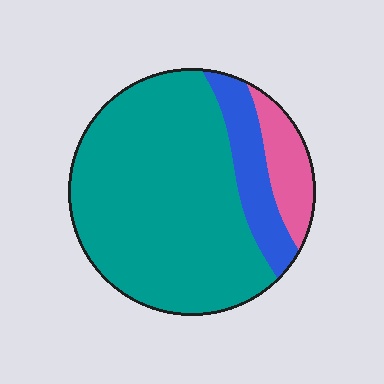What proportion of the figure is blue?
Blue takes up about one eighth (1/8) of the figure.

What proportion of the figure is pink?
Pink covers about 10% of the figure.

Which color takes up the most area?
Teal, at roughly 75%.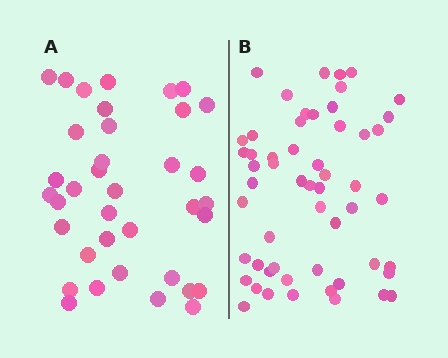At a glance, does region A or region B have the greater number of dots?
Region B (the right region) has more dots.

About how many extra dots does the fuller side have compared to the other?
Region B has approximately 20 more dots than region A.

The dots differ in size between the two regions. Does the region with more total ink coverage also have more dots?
No. Region A has more total ink coverage because its dots are larger, but region B actually contains more individual dots. Total area can be misleading — the number of items is what matters here.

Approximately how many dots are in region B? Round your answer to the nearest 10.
About 60 dots. (The exact count is 55, which rounds to 60.)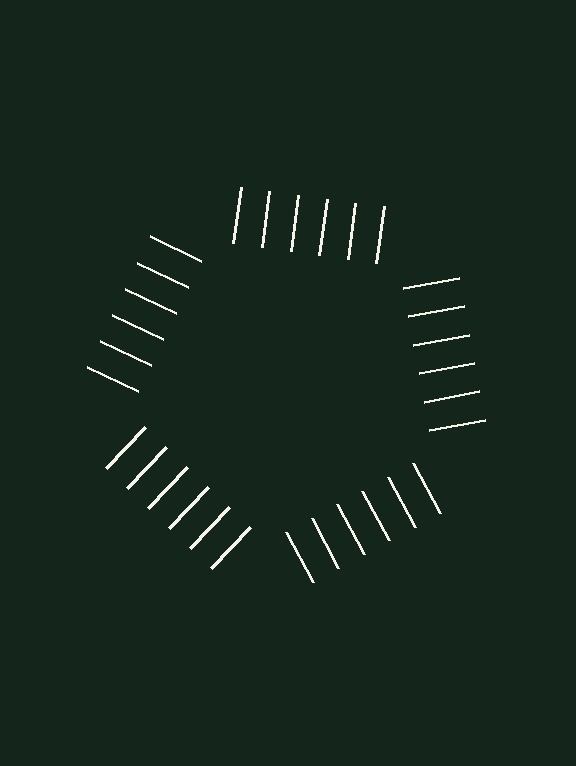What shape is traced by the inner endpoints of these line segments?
An illusory pentagon — the line segments terminate on its edges but no continuous stroke is drawn.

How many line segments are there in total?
30 — 6 along each of the 5 edges.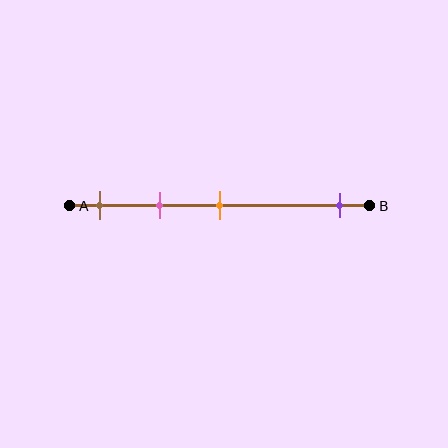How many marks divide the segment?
There are 4 marks dividing the segment.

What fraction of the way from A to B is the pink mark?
The pink mark is approximately 30% (0.3) of the way from A to B.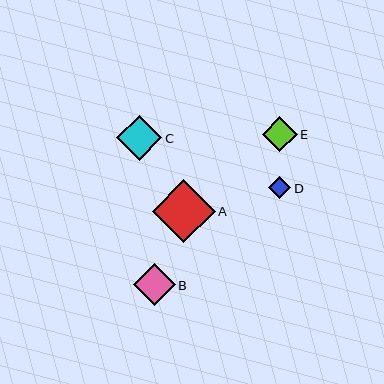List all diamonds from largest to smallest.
From largest to smallest: A, C, B, E, D.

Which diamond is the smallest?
Diamond D is the smallest with a size of approximately 22 pixels.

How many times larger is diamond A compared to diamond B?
Diamond A is approximately 1.5 times the size of diamond B.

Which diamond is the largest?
Diamond A is the largest with a size of approximately 63 pixels.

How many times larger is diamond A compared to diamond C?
Diamond A is approximately 1.4 times the size of diamond C.